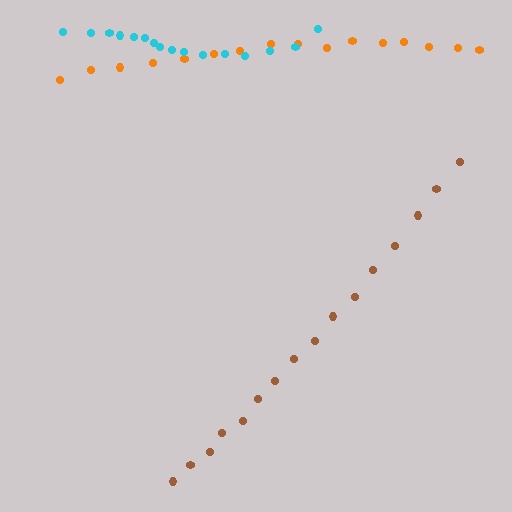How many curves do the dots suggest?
There are 3 distinct paths.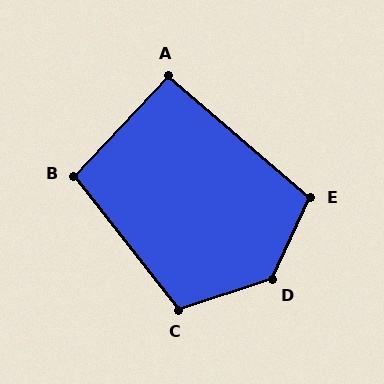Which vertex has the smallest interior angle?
A, at approximately 92 degrees.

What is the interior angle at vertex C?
Approximately 110 degrees (obtuse).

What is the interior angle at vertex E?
Approximately 106 degrees (obtuse).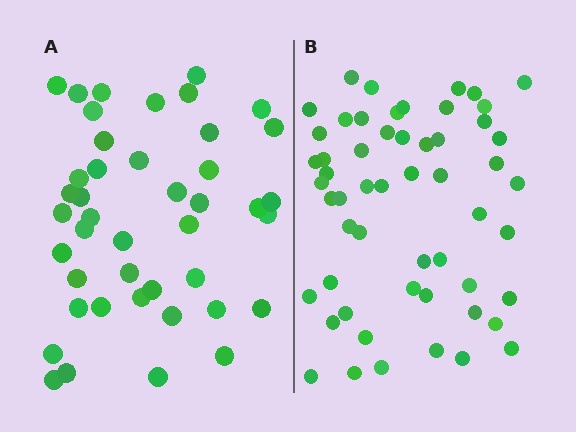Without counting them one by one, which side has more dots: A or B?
Region B (the right region) has more dots.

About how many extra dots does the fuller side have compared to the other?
Region B has roughly 12 or so more dots than region A.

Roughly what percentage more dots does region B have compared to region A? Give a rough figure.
About 30% more.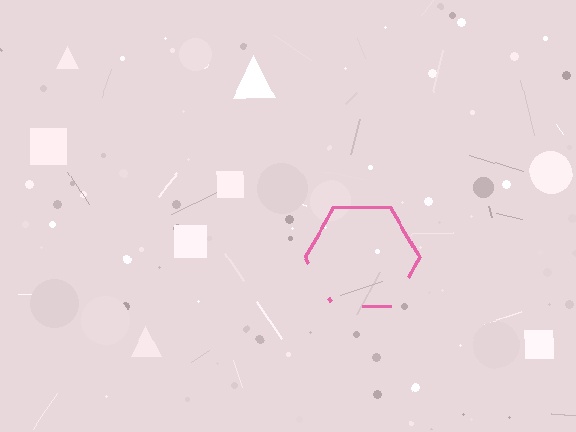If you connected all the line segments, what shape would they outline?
They would outline a hexagon.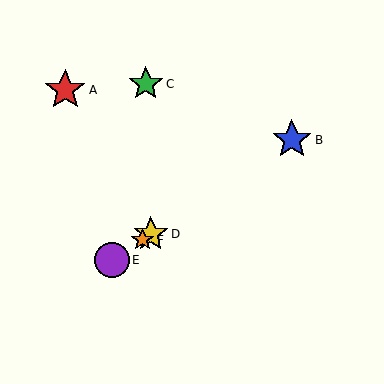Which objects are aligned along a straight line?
Objects B, D, E, F are aligned along a straight line.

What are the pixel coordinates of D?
Object D is at (151, 234).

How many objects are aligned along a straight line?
4 objects (B, D, E, F) are aligned along a straight line.